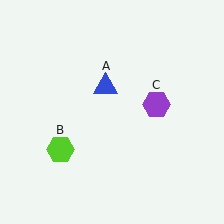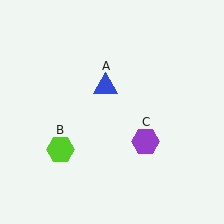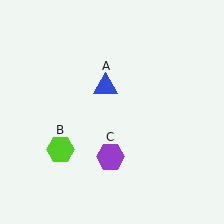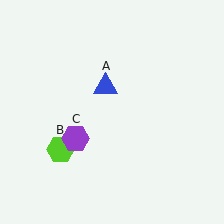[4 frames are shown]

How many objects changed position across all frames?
1 object changed position: purple hexagon (object C).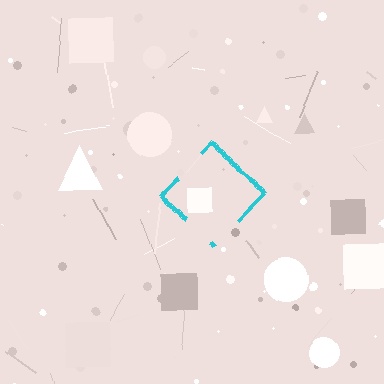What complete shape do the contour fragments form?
The contour fragments form a diamond.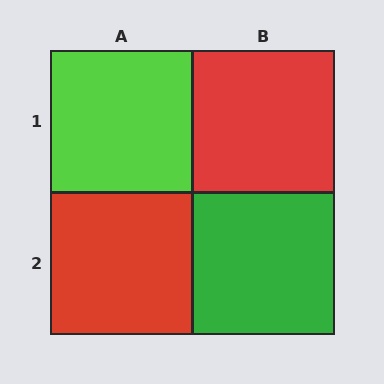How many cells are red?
2 cells are red.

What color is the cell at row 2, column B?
Green.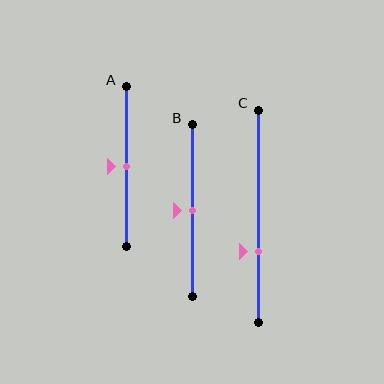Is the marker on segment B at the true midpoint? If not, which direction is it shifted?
Yes, the marker on segment B is at the true midpoint.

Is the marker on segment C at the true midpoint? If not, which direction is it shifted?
No, the marker on segment C is shifted downward by about 17% of the segment length.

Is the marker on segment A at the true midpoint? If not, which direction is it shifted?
Yes, the marker on segment A is at the true midpoint.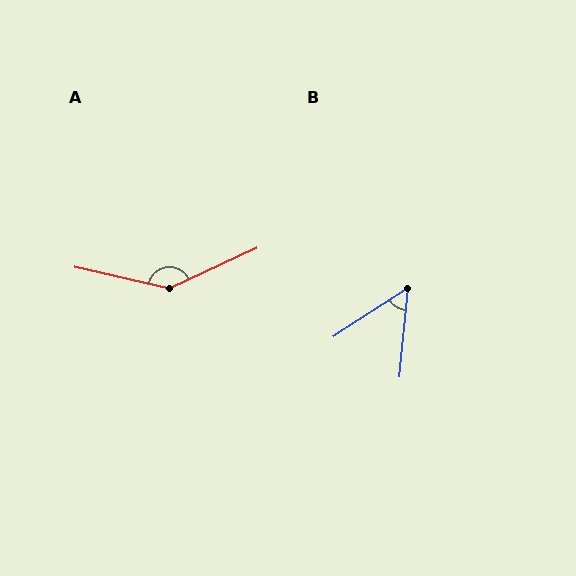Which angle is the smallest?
B, at approximately 52 degrees.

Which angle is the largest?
A, at approximately 143 degrees.